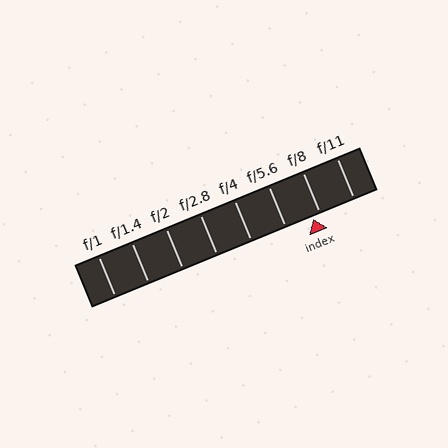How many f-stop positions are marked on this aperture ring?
There are 8 f-stop positions marked.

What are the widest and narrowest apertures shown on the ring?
The widest aperture shown is f/1 and the narrowest is f/11.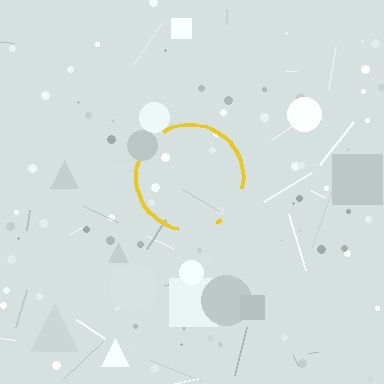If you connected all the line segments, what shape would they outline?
They would outline a circle.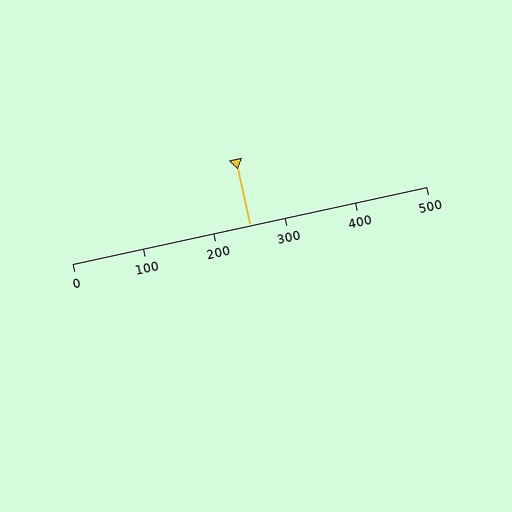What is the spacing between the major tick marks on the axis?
The major ticks are spaced 100 apart.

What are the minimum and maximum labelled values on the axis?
The axis runs from 0 to 500.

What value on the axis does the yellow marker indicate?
The marker indicates approximately 250.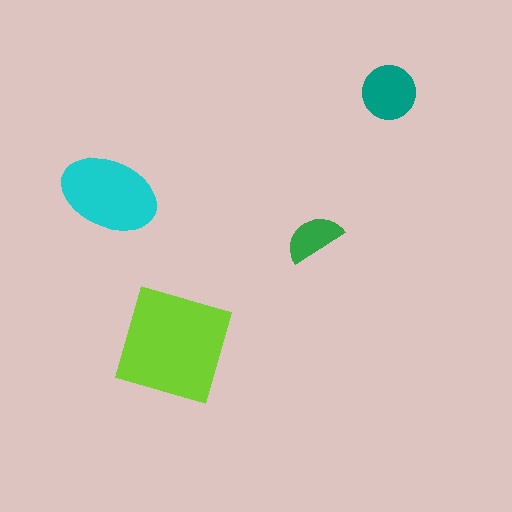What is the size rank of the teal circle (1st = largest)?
3rd.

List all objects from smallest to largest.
The green semicircle, the teal circle, the cyan ellipse, the lime square.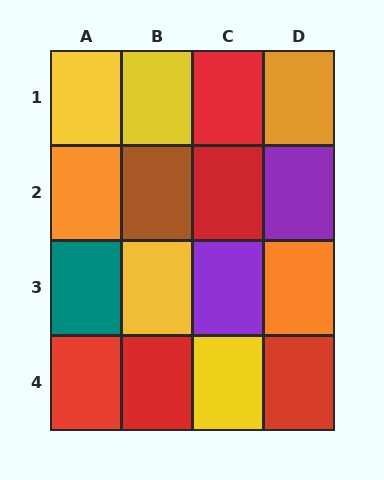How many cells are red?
5 cells are red.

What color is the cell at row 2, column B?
Brown.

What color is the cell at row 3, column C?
Purple.